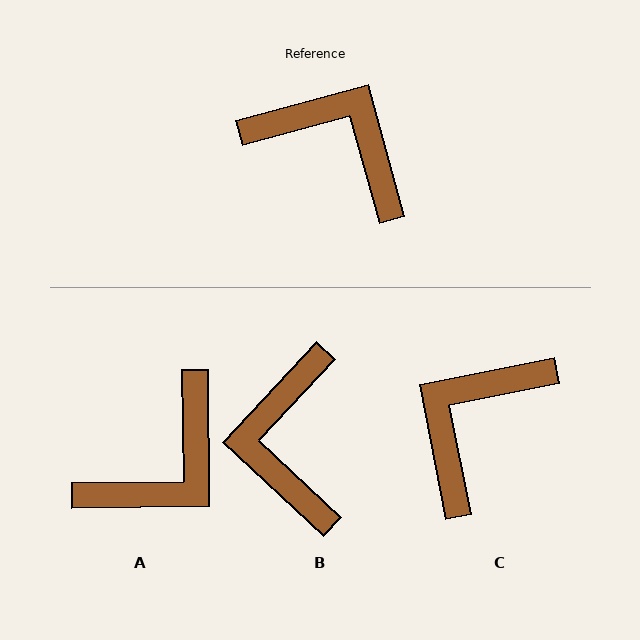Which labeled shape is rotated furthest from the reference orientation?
B, about 121 degrees away.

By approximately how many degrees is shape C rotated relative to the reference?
Approximately 86 degrees counter-clockwise.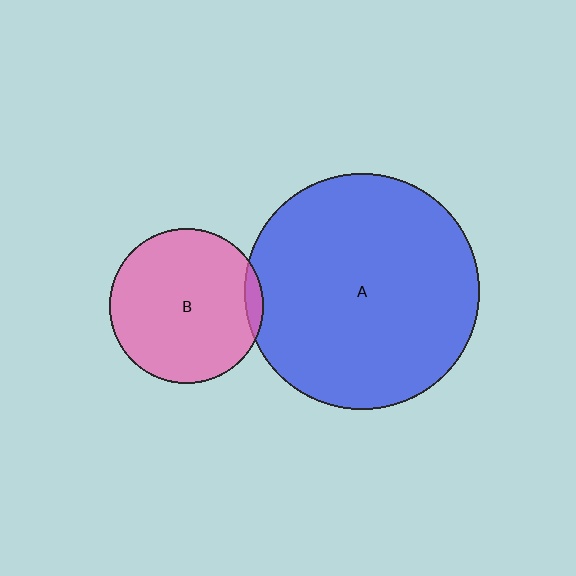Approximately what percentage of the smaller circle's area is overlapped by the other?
Approximately 5%.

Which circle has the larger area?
Circle A (blue).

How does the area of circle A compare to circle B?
Approximately 2.3 times.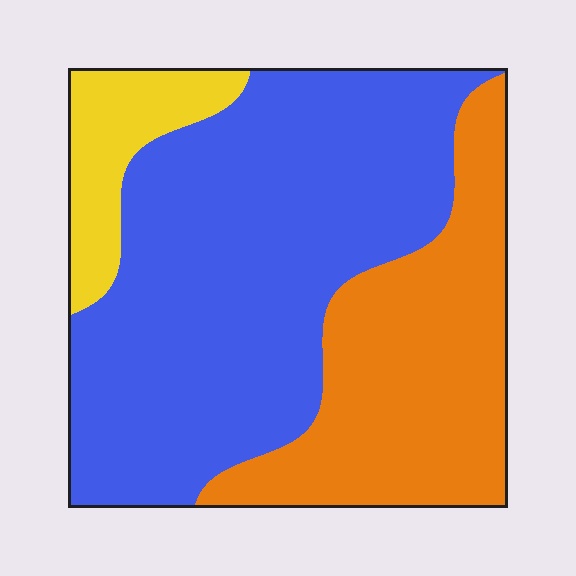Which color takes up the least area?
Yellow, at roughly 10%.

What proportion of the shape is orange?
Orange takes up about one third (1/3) of the shape.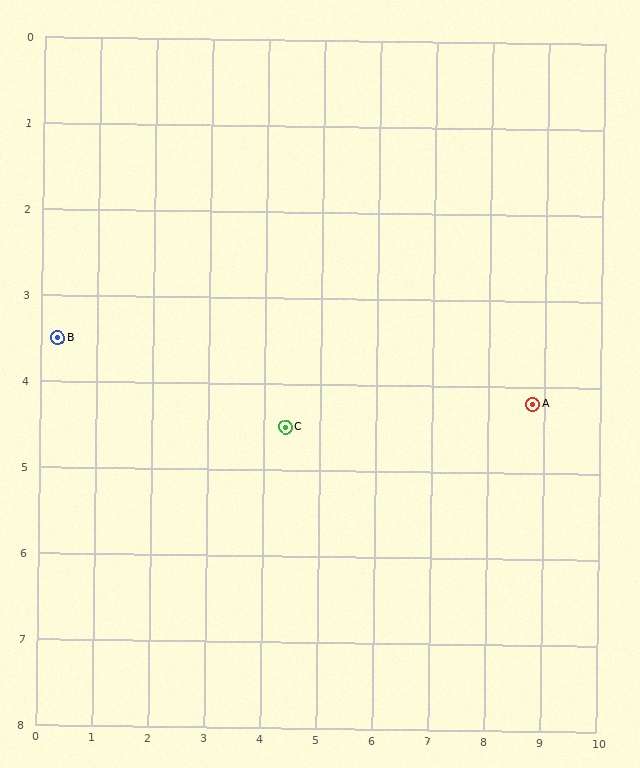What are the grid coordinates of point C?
Point C is at approximately (4.4, 4.5).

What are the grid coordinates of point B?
Point B is at approximately (0.3, 3.5).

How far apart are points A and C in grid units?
Points A and C are about 4.4 grid units apart.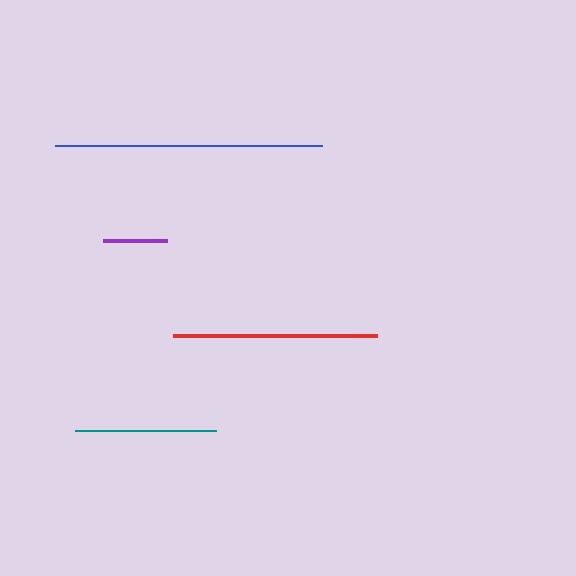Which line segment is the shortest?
The purple line is the shortest at approximately 64 pixels.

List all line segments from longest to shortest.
From longest to shortest: blue, red, teal, purple.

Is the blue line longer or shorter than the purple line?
The blue line is longer than the purple line.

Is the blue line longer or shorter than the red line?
The blue line is longer than the red line.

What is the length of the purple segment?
The purple segment is approximately 64 pixels long.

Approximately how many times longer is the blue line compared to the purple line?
The blue line is approximately 4.2 times the length of the purple line.